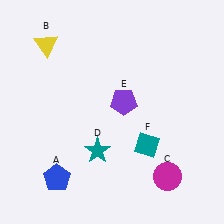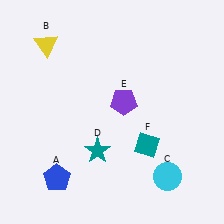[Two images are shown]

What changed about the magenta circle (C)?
In Image 1, C is magenta. In Image 2, it changed to cyan.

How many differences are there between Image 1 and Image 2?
There is 1 difference between the two images.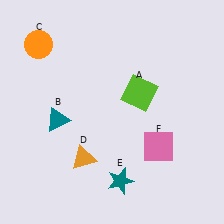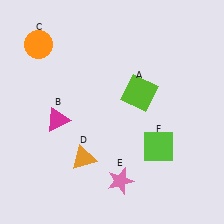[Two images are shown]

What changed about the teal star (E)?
In Image 1, E is teal. In Image 2, it changed to pink.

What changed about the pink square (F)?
In Image 1, F is pink. In Image 2, it changed to lime.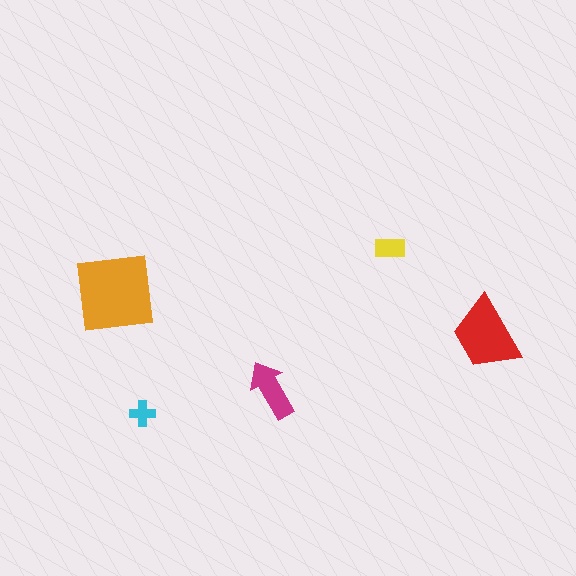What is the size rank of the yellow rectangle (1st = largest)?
4th.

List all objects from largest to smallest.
The orange square, the red trapezoid, the magenta arrow, the yellow rectangle, the cyan cross.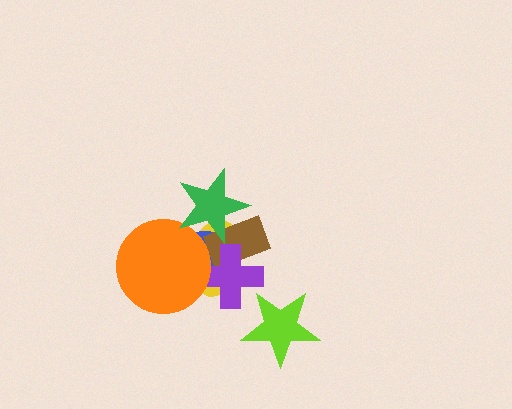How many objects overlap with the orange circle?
4 objects overlap with the orange circle.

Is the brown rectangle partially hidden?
Yes, it is partially covered by another shape.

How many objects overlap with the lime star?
0 objects overlap with the lime star.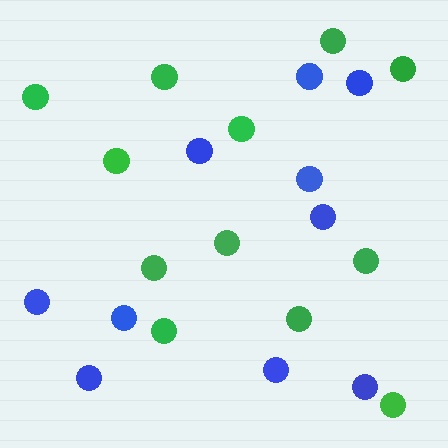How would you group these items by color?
There are 2 groups: one group of blue circles (10) and one group of green circles (12).